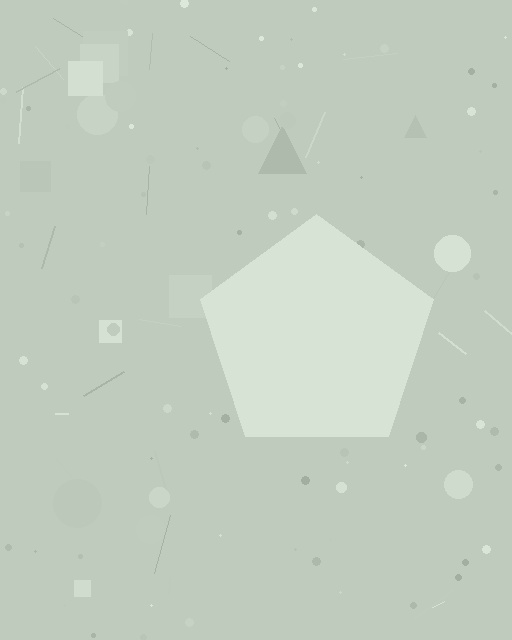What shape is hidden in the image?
A pentagon is hidden in the image.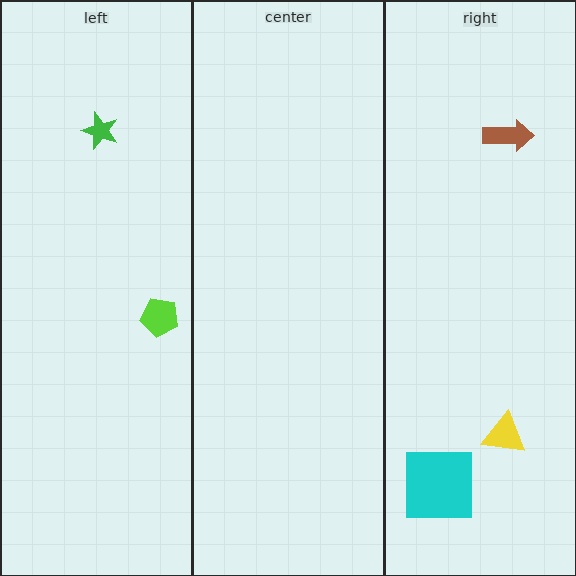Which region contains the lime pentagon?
The left region.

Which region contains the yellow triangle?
The right region.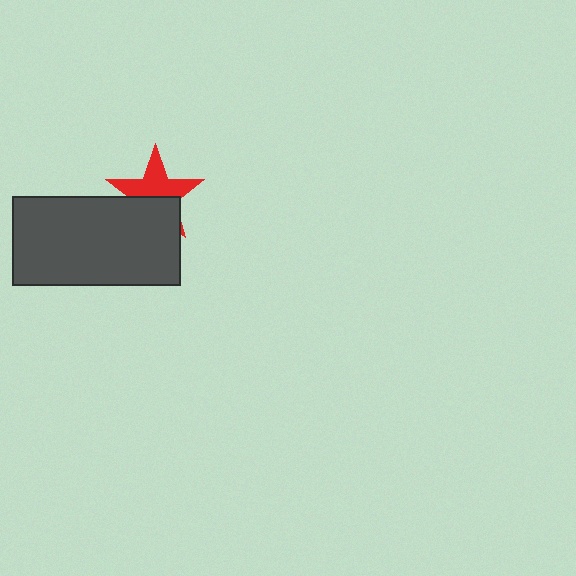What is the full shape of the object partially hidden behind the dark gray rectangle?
The partially hidden object is a red star.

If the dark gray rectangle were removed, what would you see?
You would see the complete red star.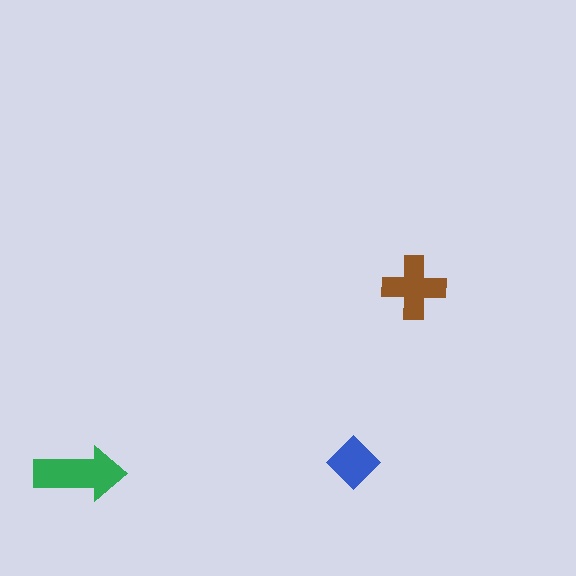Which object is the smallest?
The blue diamond.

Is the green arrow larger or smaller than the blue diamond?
Larger.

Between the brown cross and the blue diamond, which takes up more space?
The brown cross.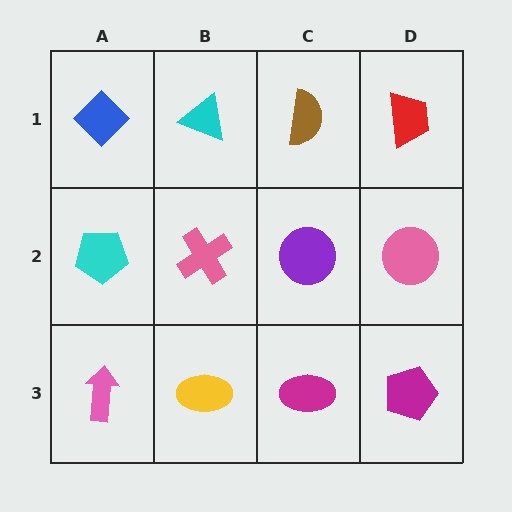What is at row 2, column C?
A purple circle.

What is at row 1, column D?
A red trapezoid.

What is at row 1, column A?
A blue diamond.